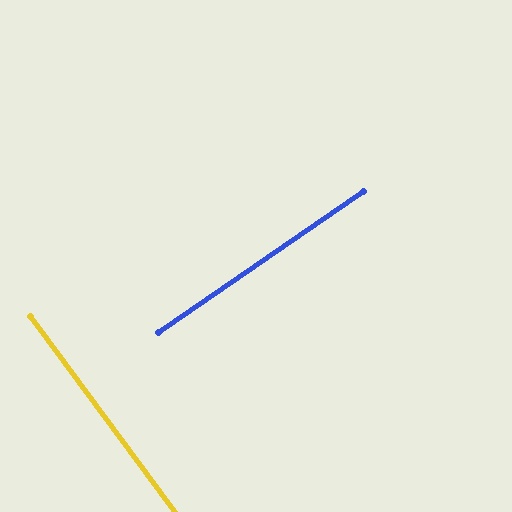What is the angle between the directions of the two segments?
Approximately 88 degrees.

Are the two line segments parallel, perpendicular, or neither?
Perpendicular — they meet at approximately 88°.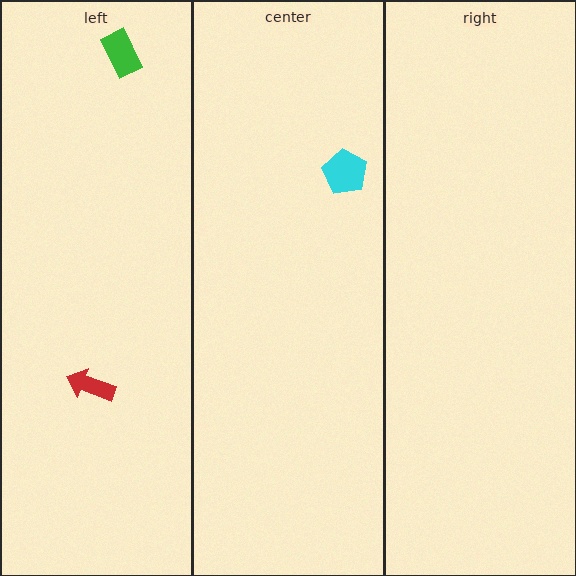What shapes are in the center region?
The cyan pentagon.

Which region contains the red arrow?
The left region.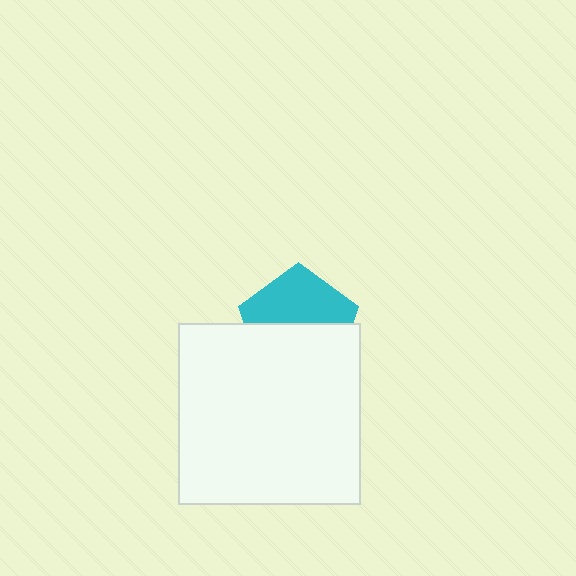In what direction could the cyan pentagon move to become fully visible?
The cyan pentagon could move up. That would shift it out from behind the white square entirely.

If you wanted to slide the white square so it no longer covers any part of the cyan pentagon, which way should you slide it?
Slide it down — that is the most direct way to separate the two shapes.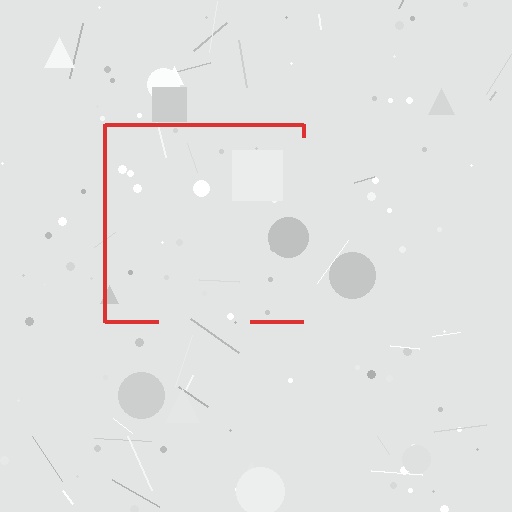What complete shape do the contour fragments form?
The contour fragments form a square.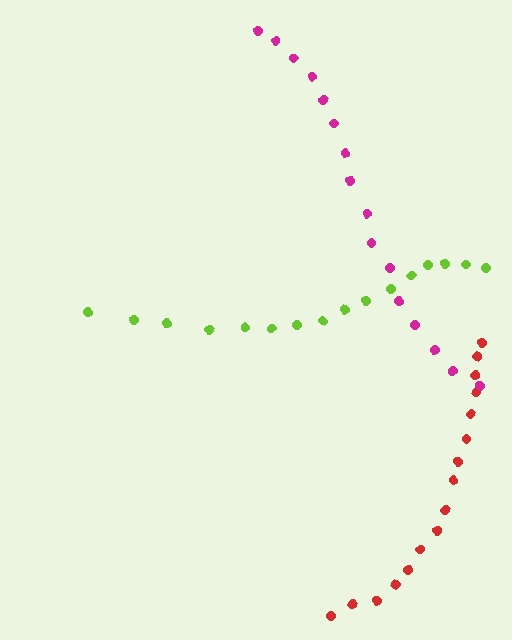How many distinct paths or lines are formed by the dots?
There are 3 distinct paths.